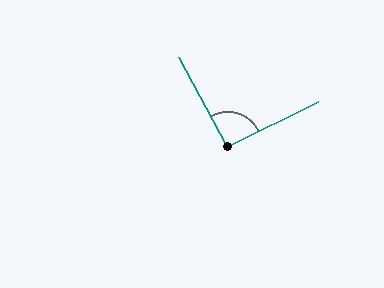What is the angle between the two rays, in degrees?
Approximately 92 degrees.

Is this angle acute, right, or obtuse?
It is approximately a right angle.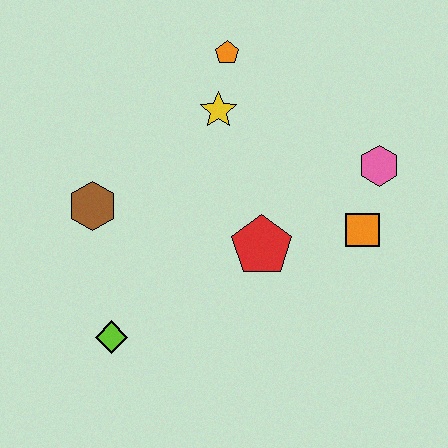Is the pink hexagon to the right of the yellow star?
Yes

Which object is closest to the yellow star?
The orange pentagon is closest to the yellow star.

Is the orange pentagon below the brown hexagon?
No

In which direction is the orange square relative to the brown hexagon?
The orange square is to the right of the brown hexagon.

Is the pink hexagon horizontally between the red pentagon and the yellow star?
No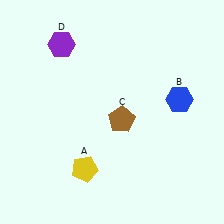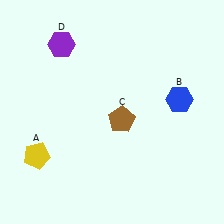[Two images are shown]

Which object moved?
The yellow pentagon (A) moved left.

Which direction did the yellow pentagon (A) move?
The yellow pentagon (A) moved left.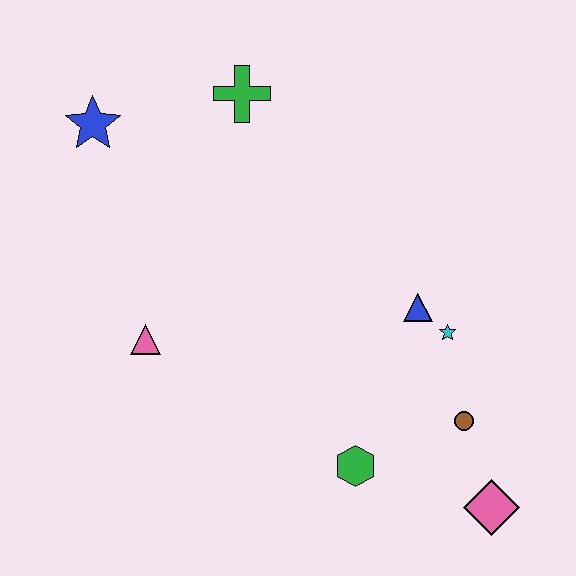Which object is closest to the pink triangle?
The blue star is closest to the pink triangle.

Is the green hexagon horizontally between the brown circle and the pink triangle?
Yes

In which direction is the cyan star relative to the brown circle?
The cyan star is above the brown circle.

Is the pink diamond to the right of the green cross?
Yes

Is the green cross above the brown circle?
Yes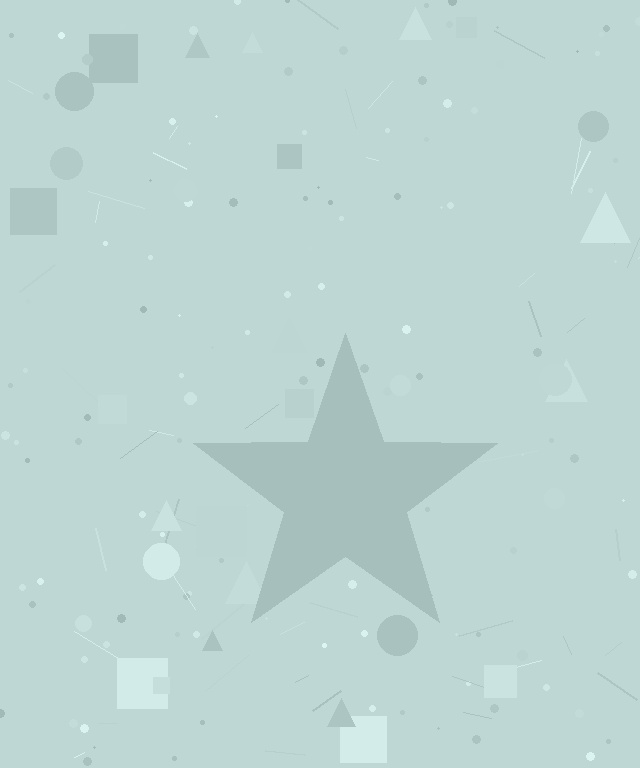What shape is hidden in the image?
A star is hidden in the image.